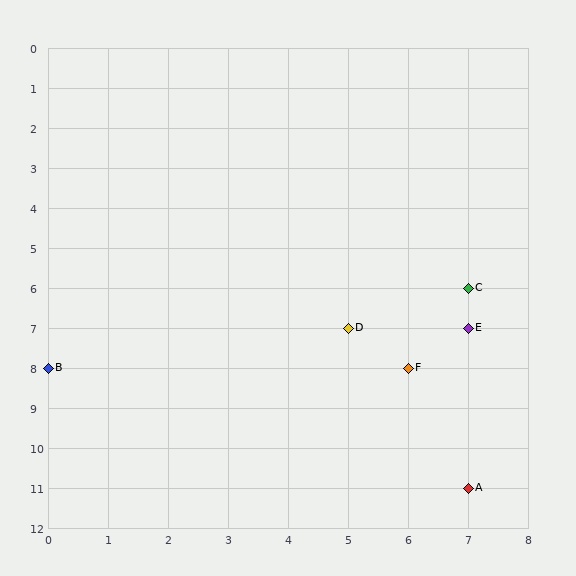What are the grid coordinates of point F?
Point F is at grid coordinates (6, 8).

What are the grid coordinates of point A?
Point A is at grid coordinates (7, 11).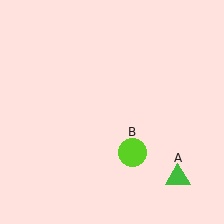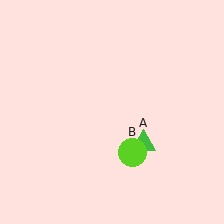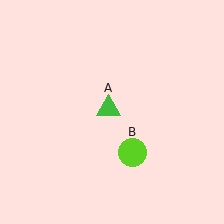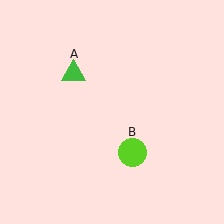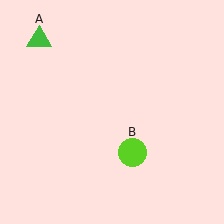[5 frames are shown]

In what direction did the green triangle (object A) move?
The green triangle (object A) moved up and to the left.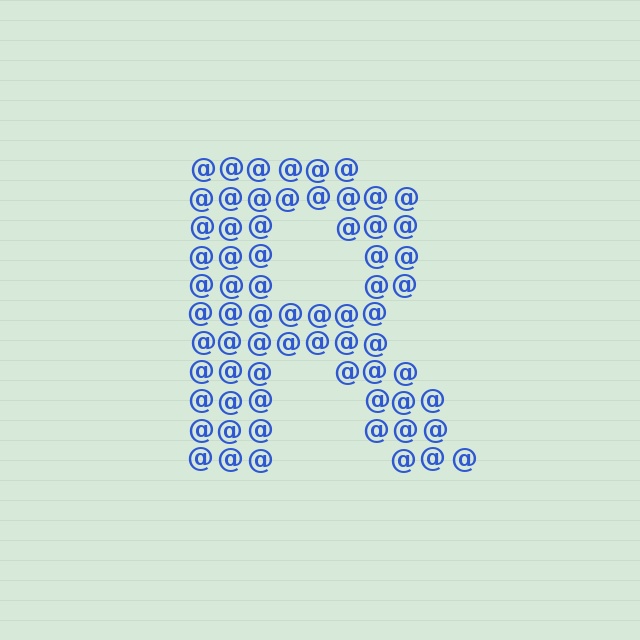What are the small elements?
The small elements are at signs.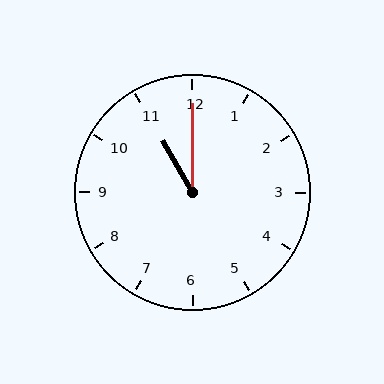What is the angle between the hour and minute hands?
Approximately 30 degrees.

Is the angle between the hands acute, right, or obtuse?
It is acute.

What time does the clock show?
11:00.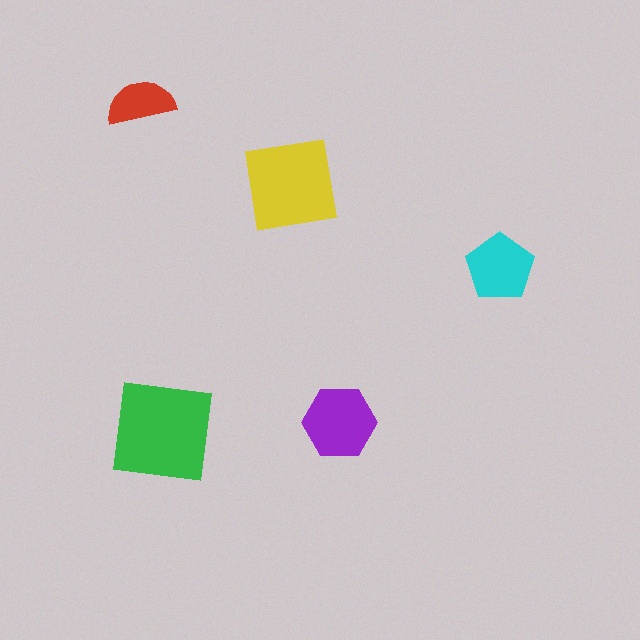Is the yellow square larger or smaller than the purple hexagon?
Larger.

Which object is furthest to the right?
The cyan pentagon is rightmost.